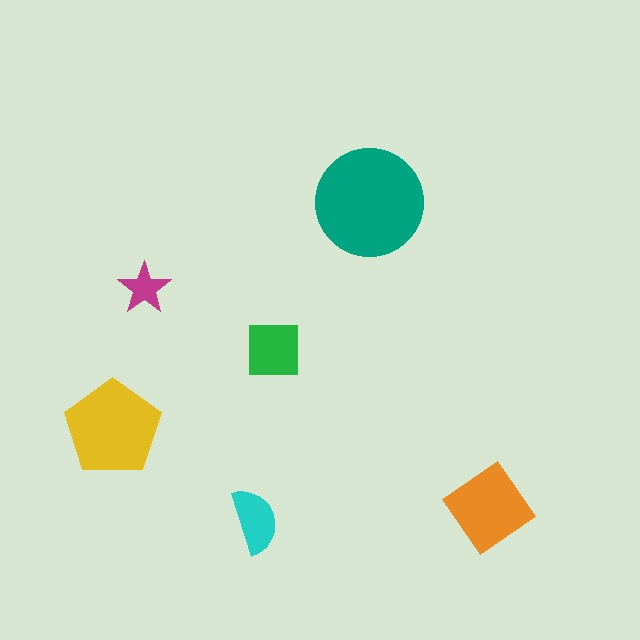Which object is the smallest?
The magenta star.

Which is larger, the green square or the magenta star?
The green square.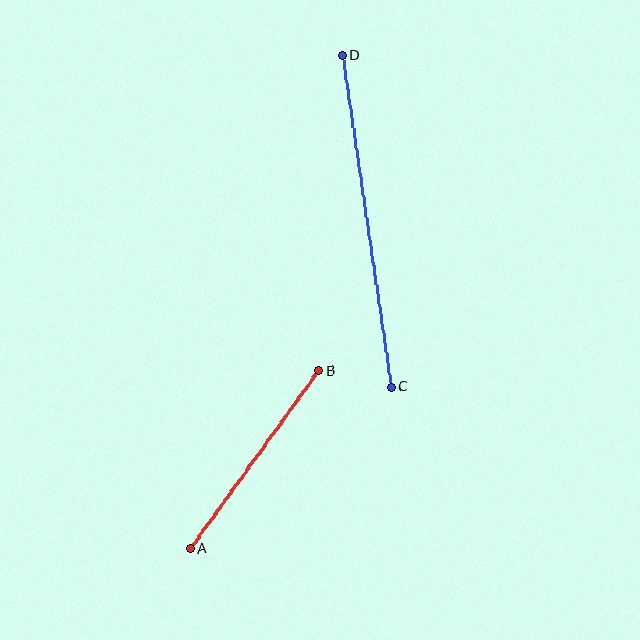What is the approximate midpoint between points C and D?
The midpoint is at approximately (367, 221) pixels.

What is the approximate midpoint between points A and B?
The midpoint is at approximately (255, 460) pixels.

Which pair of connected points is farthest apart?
Points C and D are farthest apart.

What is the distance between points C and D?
The distance is approximately 335 pixels.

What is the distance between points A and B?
The distance is approximately 220 pixels.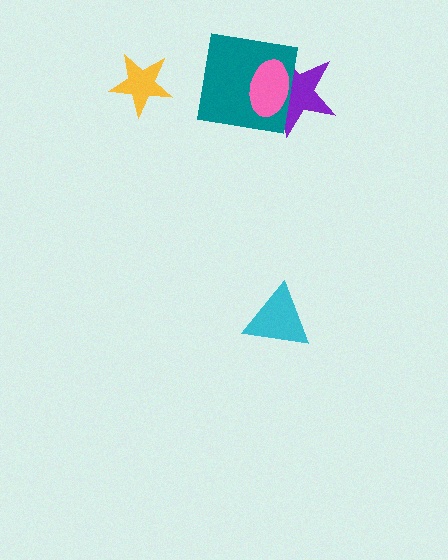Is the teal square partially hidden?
Yes, it is partially covered by another shape.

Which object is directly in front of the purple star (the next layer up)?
The teal square is directly in front of the purple star.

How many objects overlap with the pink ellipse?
2 objects overlap with the pink ellipse.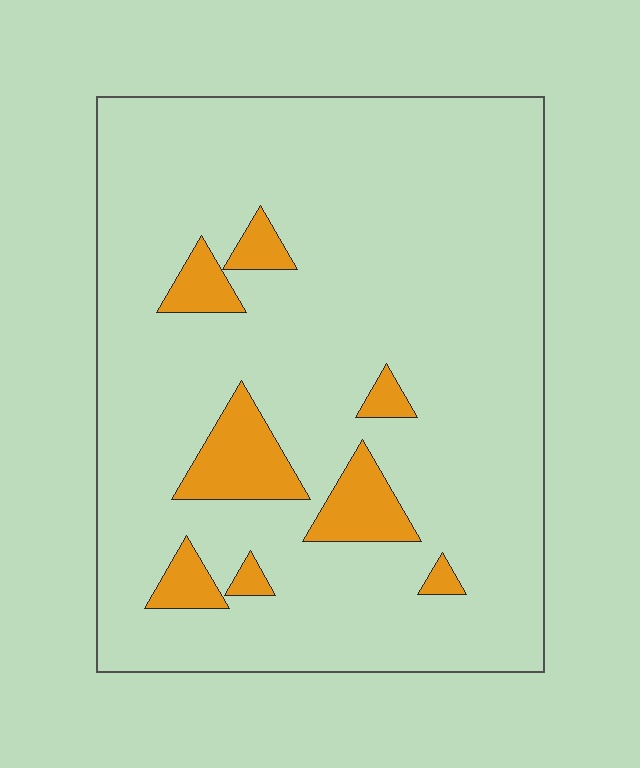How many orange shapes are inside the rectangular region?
8.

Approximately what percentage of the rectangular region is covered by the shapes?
Approximately 10%.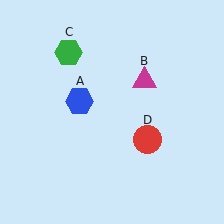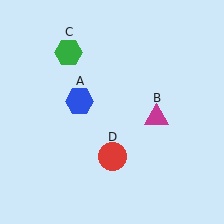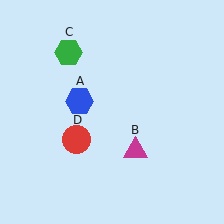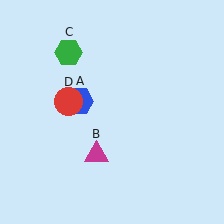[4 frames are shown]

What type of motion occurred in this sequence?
The magenta triangle (object B), red circle (object D) rotated clockwise around the center of the scene.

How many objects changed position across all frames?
2 objects changed position: magenta triangle (object B), red circle (object D).